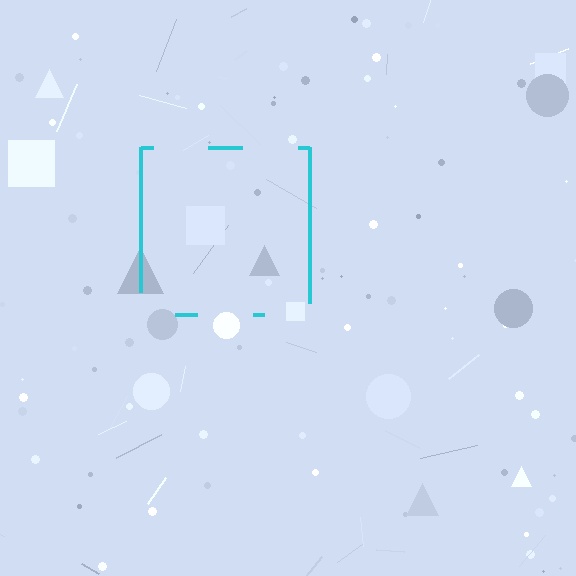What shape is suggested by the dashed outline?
The dashed outline suggests a square.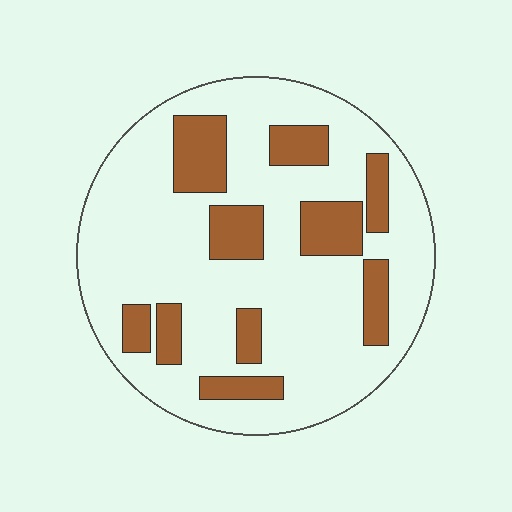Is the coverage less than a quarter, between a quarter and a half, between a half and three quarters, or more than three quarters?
Less than a quarter.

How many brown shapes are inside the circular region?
10.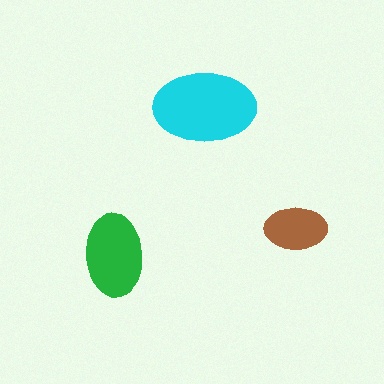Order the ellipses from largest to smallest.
the cyan one, the green one, the brown one.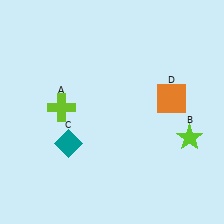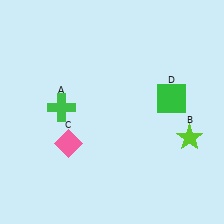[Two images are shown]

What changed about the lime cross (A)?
In Image 1, A is lime. In Image 2, it changed to green.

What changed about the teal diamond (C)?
In Image 1, C is teal. In Image 2, it changed to pink.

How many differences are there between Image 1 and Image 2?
There are 3 differences between the two images.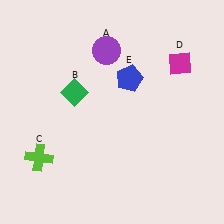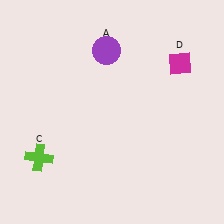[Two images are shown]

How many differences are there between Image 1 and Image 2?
There are 2 differences between the two images.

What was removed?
The blue pentagon (E), the green diamond (B) were removed in Image 2.